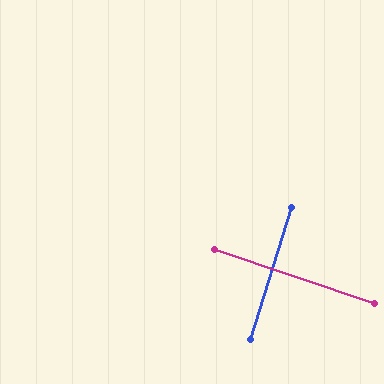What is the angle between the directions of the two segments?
Approximately 89 degrees.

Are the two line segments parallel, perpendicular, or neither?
Perpendicular — they meet at approximately 89°.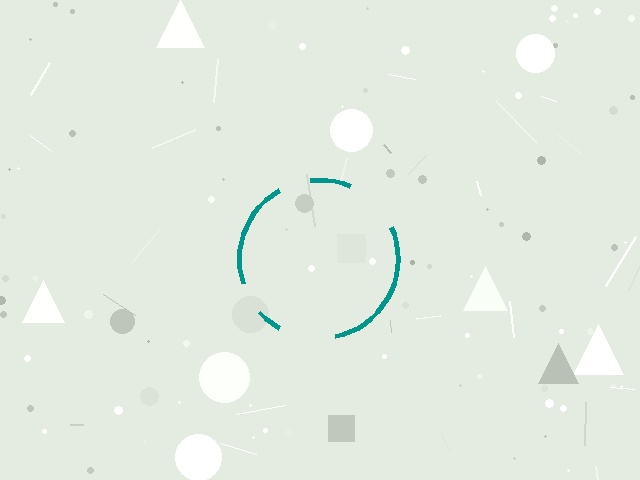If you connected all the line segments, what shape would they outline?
They would outline a circle.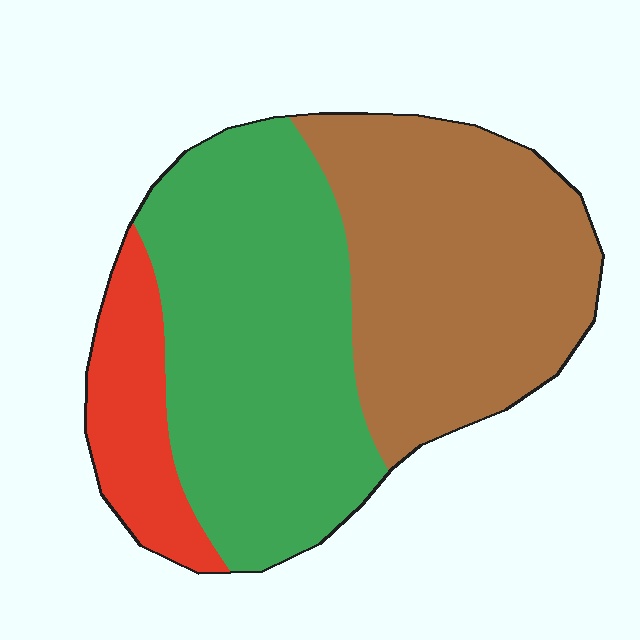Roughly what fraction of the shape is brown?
Brown covers 41% of the shape.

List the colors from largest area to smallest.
From largest to smallest: green, brown, red.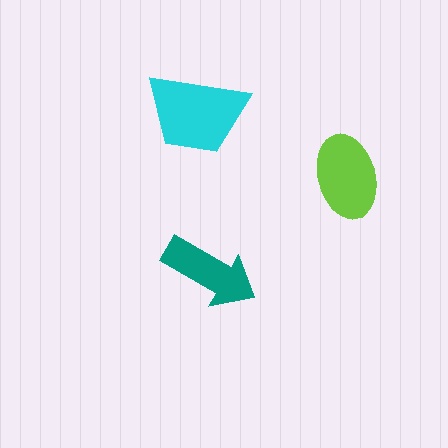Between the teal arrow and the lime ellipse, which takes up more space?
The lime ellipse.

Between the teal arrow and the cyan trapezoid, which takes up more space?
The cyan trapezoid.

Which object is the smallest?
The teal arrow.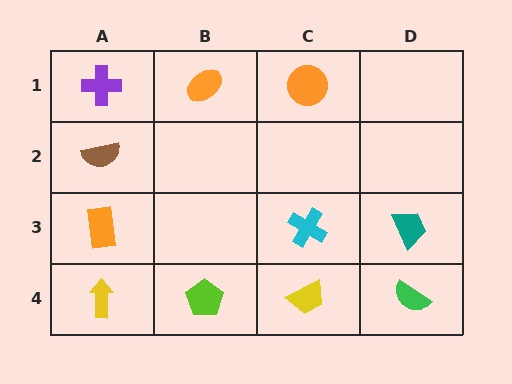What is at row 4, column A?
A yellow arrow.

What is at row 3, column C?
A cyan cross.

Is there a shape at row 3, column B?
No, that cell is empty.